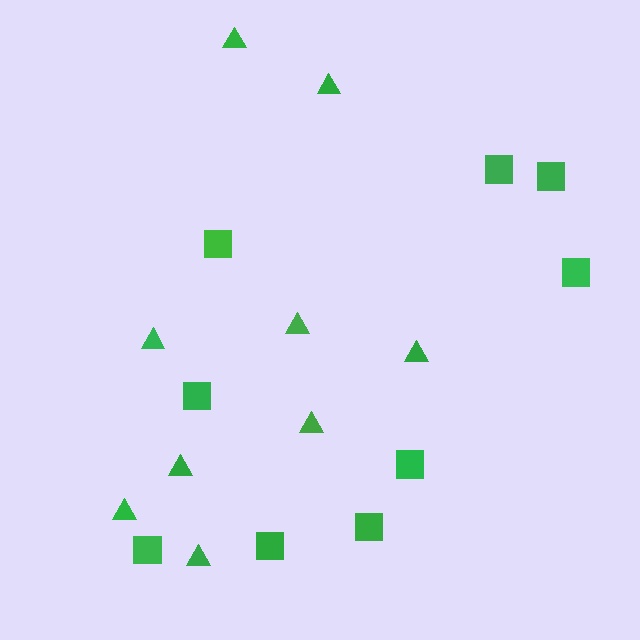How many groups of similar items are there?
There are 2 groups: one group of triangles (9) and one group of squares (9).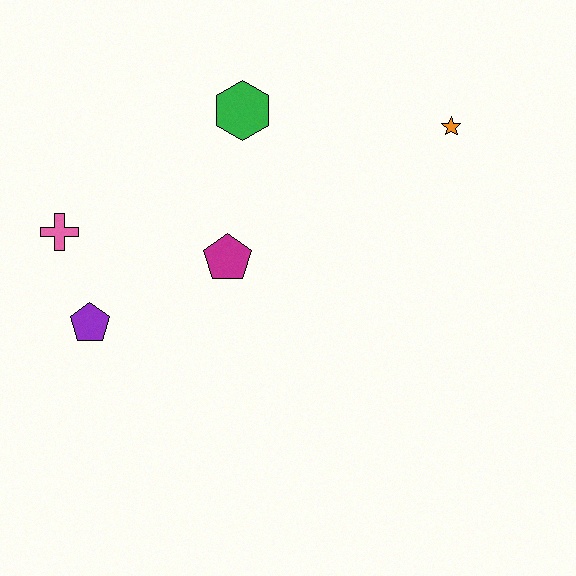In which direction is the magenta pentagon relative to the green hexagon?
The magenta pentagon is below the green hexagon.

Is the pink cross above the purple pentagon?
Yes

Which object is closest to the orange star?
The green hexagon is closest to the orange star.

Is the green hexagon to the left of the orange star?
Yes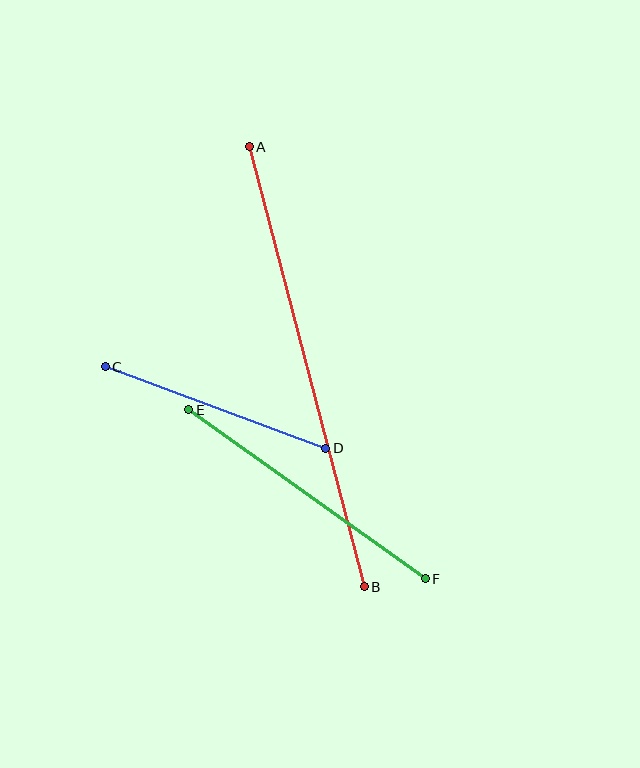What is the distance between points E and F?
The distance is approximately 291 pixels.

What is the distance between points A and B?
The distance is approximately 455 pixels.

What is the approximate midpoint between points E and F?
The midpoint is at approximately (307, 494) pixels.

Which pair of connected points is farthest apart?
Points A and B are farthest apart.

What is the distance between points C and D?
The distance is approximately 235 pixels.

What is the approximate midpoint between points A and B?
The midpoint is at approximately (307, 367) pixels.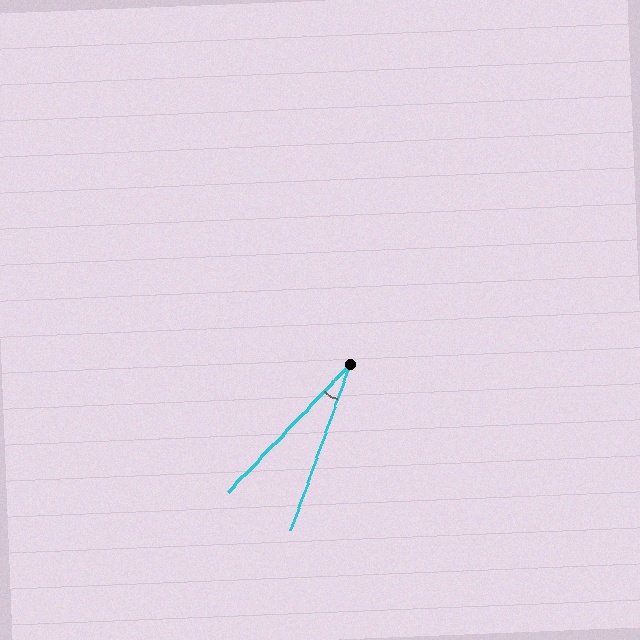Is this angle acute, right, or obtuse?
It is acute.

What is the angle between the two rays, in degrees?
Approximately 24 degrees.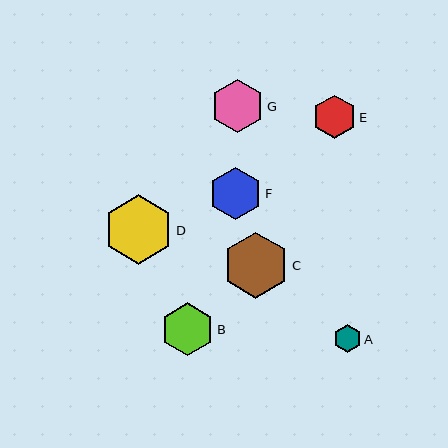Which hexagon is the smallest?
Hexagon A is the smallest with a size of approximately 28 pixels.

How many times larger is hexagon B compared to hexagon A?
Hexagon B is approximately 1.9 times the size of hexagon A.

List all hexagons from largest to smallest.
From largest to smallest: D, C, G, B, F, E, A.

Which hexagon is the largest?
Hexagon D is the largest with a size of approximately 70 pixels.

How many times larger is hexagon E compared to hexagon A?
Hexagon E is approximately 1.6 times the size of hexagon A.